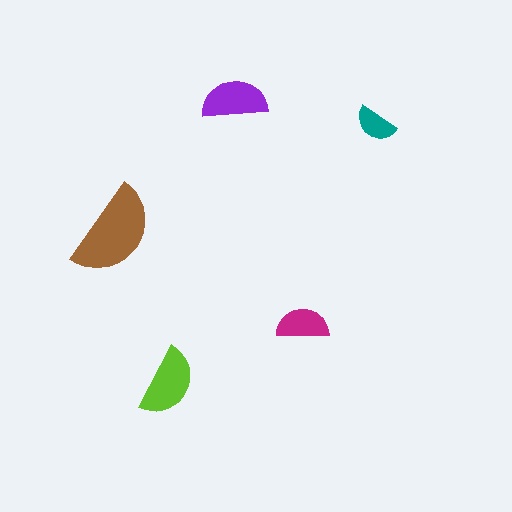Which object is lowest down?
The lime semicircle is bottommost.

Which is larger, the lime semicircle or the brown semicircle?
The brown one.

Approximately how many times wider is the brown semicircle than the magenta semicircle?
About 2 times wider.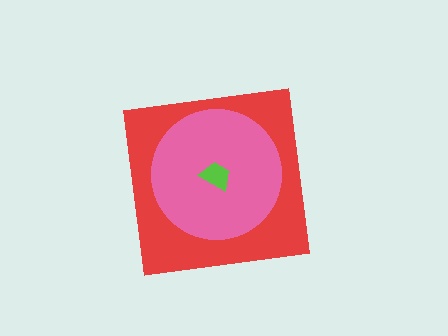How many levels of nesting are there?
3.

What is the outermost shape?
The red square.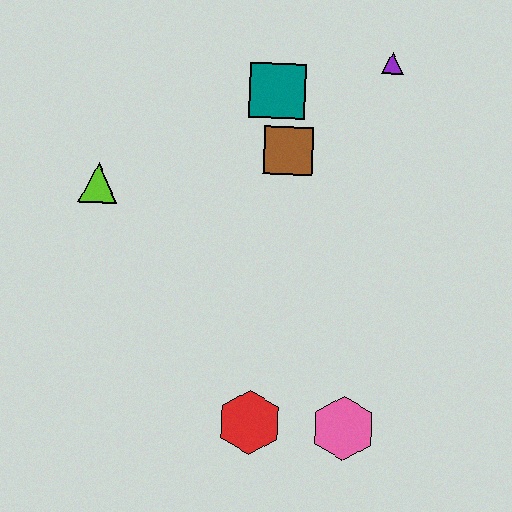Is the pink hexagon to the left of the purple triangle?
Yes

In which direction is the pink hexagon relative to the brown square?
The pink hexagon is below the brown square.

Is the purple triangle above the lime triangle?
Yes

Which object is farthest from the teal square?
The pink hexagon is farthest from the teal square.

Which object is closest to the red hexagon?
The pink hexagon is closest to the red hexagon.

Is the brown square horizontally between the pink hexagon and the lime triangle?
Yes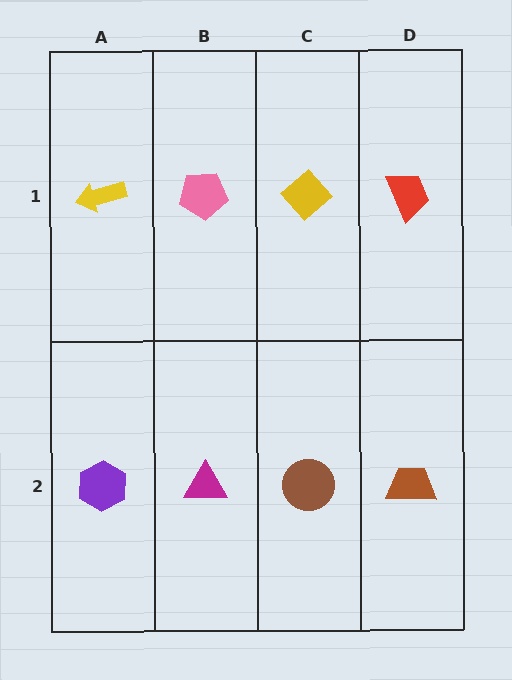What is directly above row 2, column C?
A yellow diamond.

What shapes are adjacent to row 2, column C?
A yellow diamond (row 1, column C), a magenta triangle (row 2, column B), a brown trapezoid (row 2, column D).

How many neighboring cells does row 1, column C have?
3.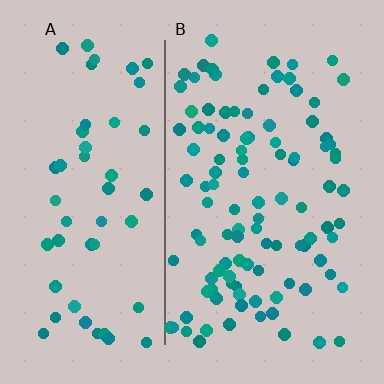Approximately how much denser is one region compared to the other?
Approximately 2.0× — region B over region A.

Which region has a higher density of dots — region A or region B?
B (the right).